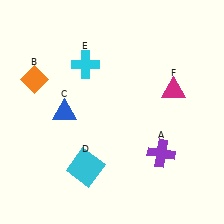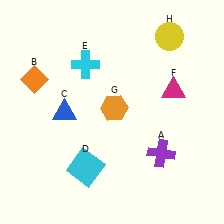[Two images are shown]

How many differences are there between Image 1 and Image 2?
There are 2 differences between the two images.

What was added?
An orange hexagon (G), a yellow circle (H) were added in Image 2.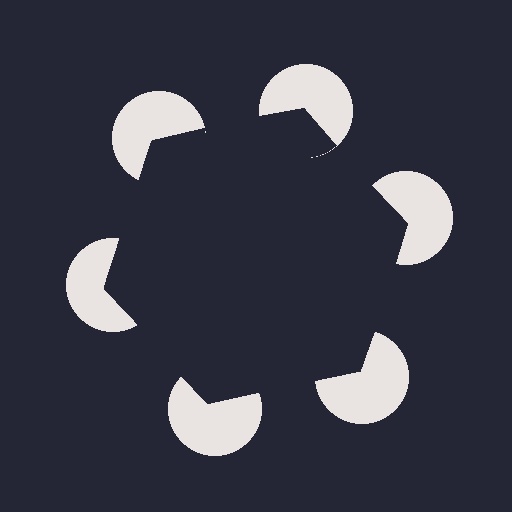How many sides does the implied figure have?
6 sides.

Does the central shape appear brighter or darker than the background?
It typically appears slightly darker than the background, even though no actual brightness change is drawn.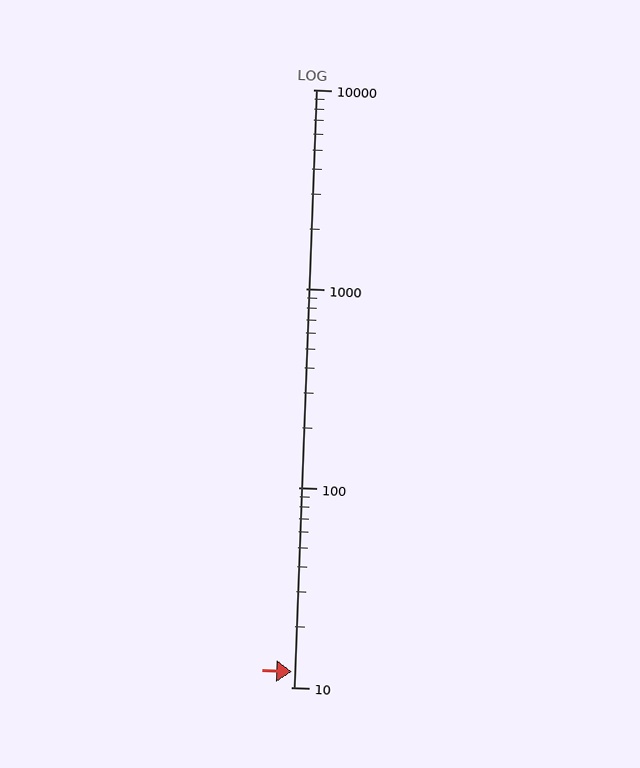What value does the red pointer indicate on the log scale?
The pointer indicates approximately 12.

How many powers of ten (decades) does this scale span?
The scale spans 3 decades, from 10 to 10000.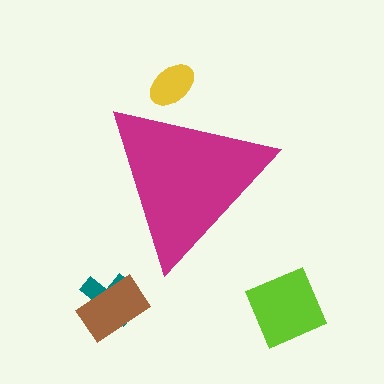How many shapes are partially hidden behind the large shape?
1 shape is partially hidden.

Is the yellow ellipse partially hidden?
Yes, the yellow ellipse is partially hidden behind the magenta triangle.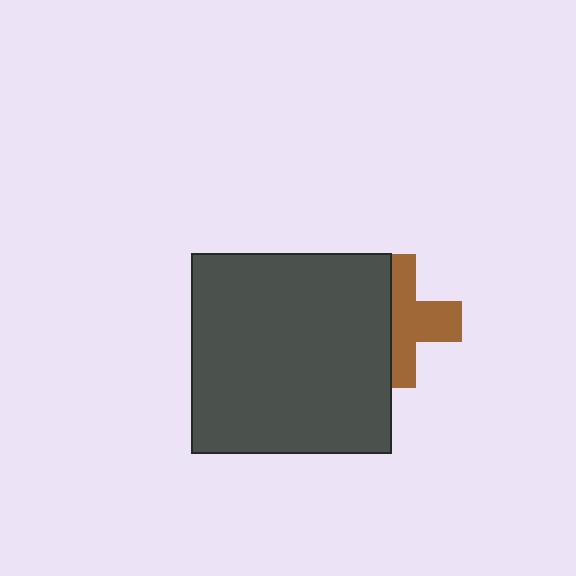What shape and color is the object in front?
The object in front is a dark gray square.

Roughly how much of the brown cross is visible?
About half of it is visible (roughly 56%).